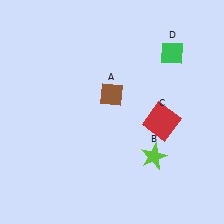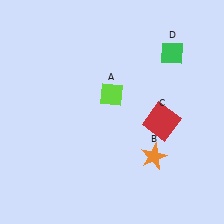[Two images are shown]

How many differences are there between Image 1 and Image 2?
There are 2 differences between the two images.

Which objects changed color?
A changed from brown to lime. B changed from lime to orange.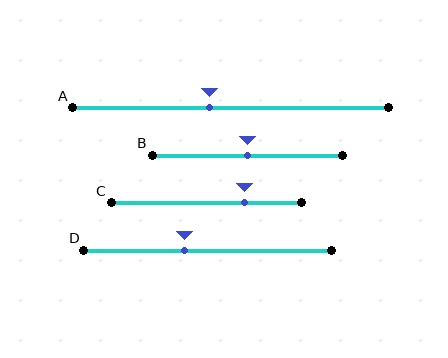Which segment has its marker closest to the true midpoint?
Segment B has its marker closest to the true midpoint.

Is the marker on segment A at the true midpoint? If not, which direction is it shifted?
No, the marker on segment A is shifted to the left by about 7% of the segment length.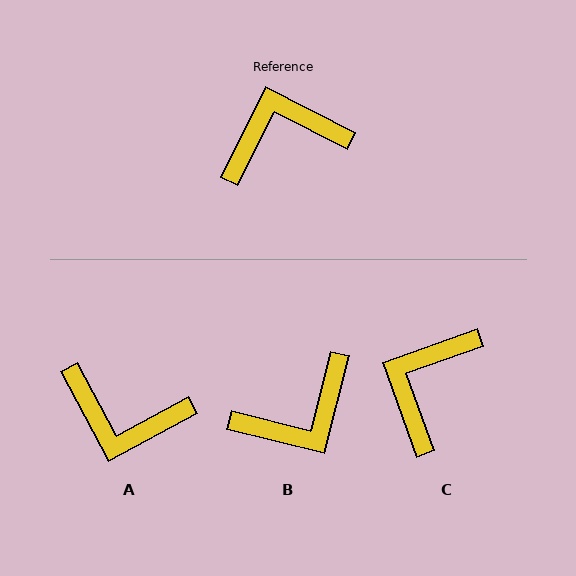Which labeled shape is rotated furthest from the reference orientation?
B, about 167 degrees away.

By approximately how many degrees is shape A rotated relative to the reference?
Approximately 145 degrees counter-clockwise.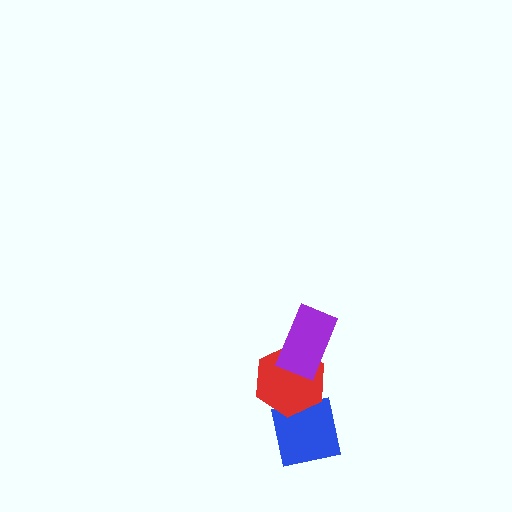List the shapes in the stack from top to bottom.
From top to bottom: the purple rectangle, the red hexagon, the blue square.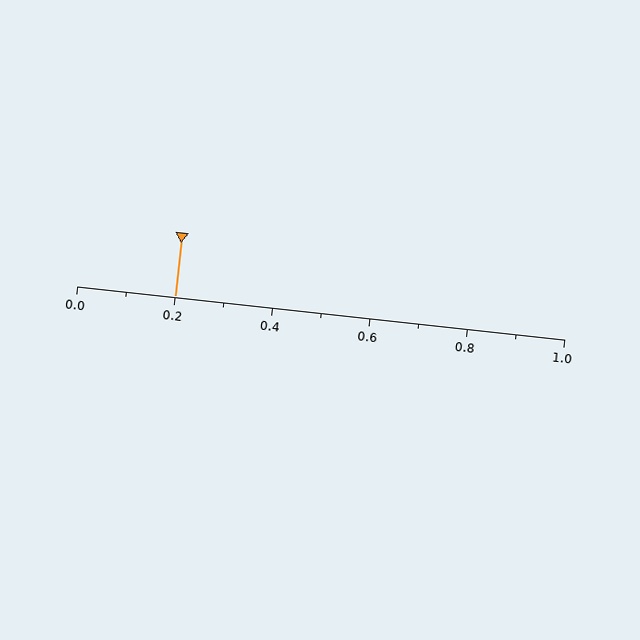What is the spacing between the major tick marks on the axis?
The major ticks are spaced 0.2 apart.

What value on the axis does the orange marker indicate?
The marker indicates approximately 0.2.